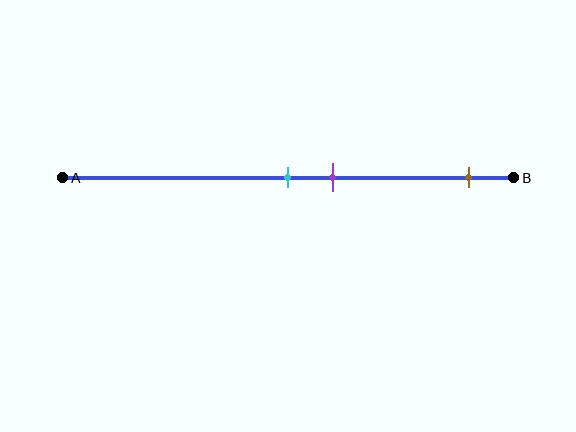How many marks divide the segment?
There are 3 marks dividing the segment.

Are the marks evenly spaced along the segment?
No, the marks are not evenly spaced.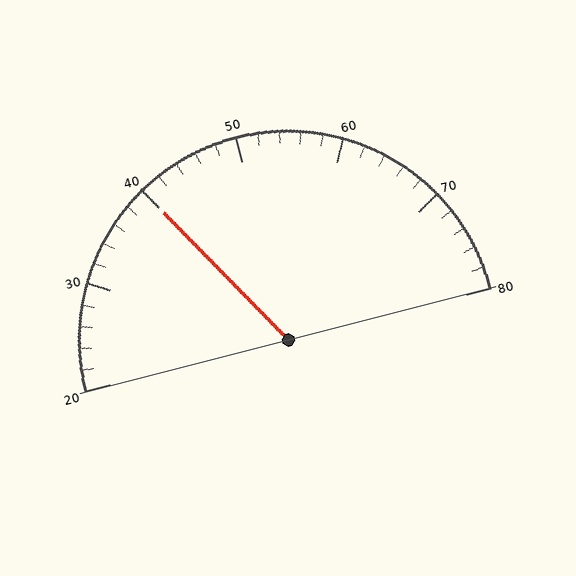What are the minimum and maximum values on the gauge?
The gauge ranges from 20 to 80.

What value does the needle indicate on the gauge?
The needle indicates approximately 40.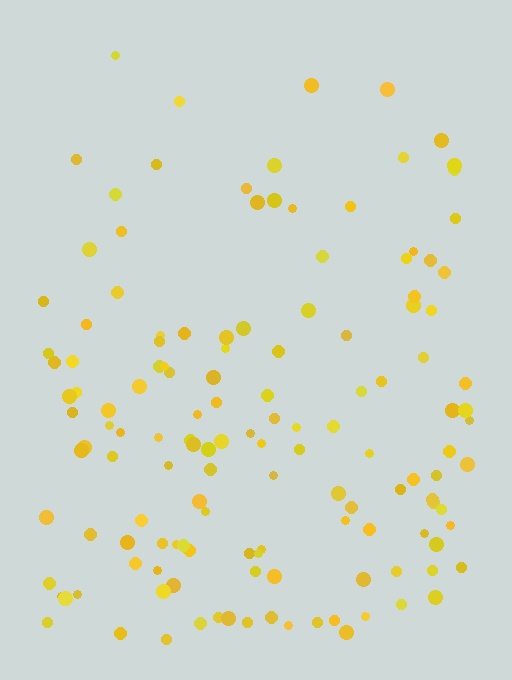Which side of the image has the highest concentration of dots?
The bottom.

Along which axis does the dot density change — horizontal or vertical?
Vertical.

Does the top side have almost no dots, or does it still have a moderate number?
Still a moderate number, just noticeably fewer than the bottom.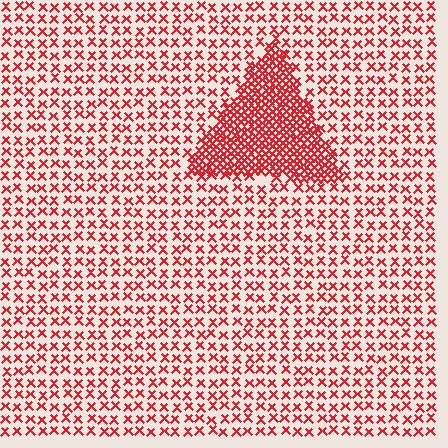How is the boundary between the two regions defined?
The boundary is defined by a change in element density (approximately 3.0x ratio). All elements are the same color, size, and shape.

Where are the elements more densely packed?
The elements are more densely packed inside the triangle boundary.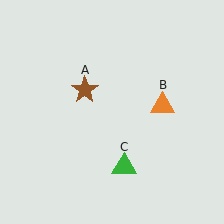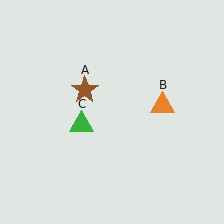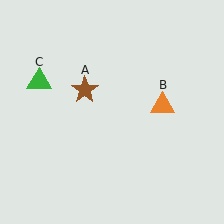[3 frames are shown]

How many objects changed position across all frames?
1 object changed position: green triangle (object C).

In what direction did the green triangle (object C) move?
The green triangle (object C) moved up and to the left.